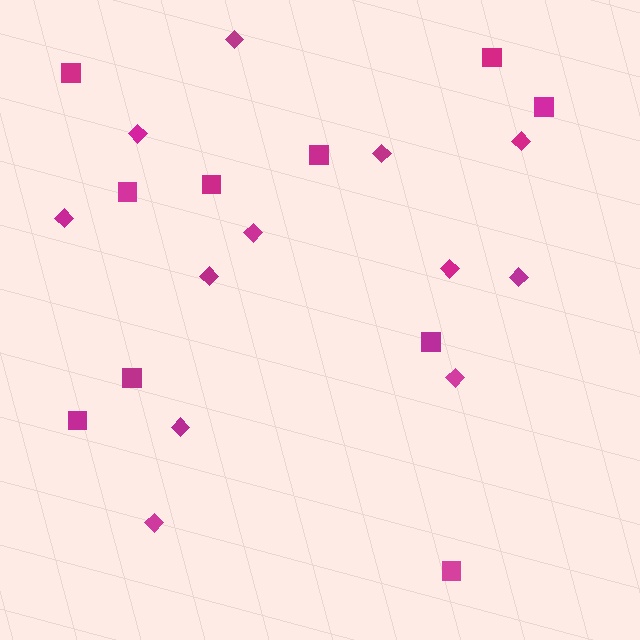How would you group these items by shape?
There are 2 groups: one group of squares (10) and one group of diamonds (12).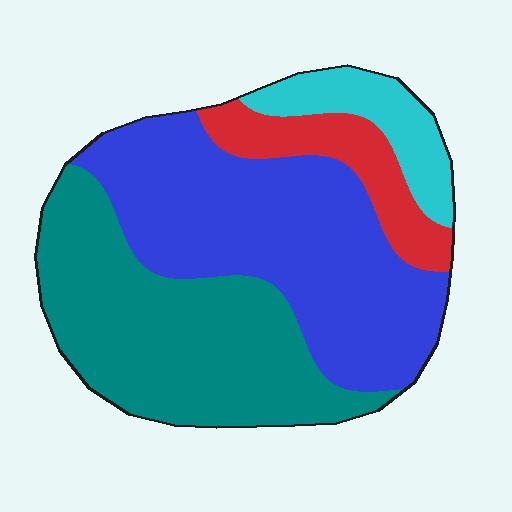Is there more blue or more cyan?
Blue.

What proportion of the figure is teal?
Teal takes up between a third and a half of the figure.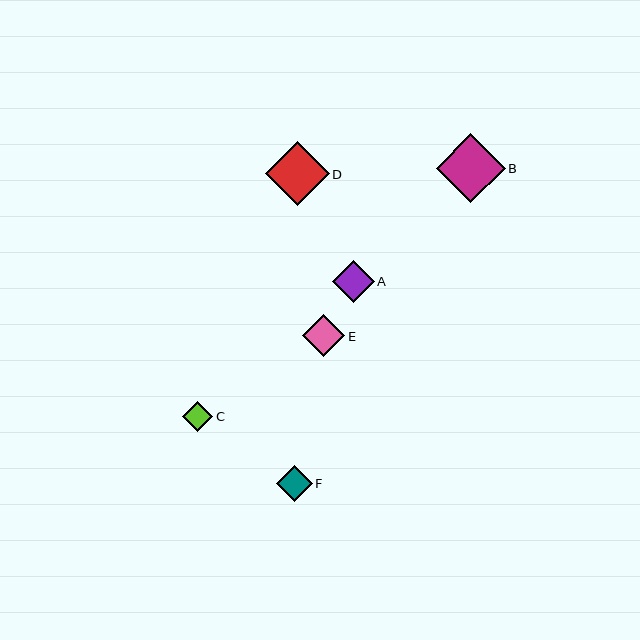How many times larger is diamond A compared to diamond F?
Diamond A is approximately 1.2 times the size of diamond F.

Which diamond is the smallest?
Diamond C is the smallest with a size of approximately 30 pixels.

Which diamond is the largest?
Diamond B is the largest with a size of approximately 69 pixels.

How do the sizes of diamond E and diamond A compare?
Diamond E and diamond A are approximately the same size.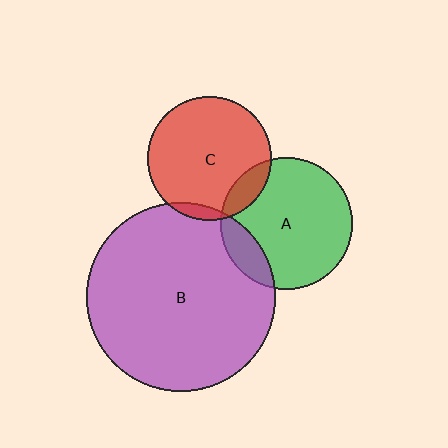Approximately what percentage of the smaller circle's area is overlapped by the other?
Approximately 15%.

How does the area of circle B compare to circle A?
Approximately 2.0 times.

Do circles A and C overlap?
Yes.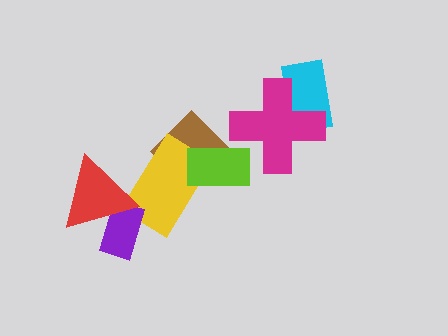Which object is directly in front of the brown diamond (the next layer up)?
The yellow rectangle is directly in front of the brown diamond.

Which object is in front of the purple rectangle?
The red triangle is in front of the purple rectangle.